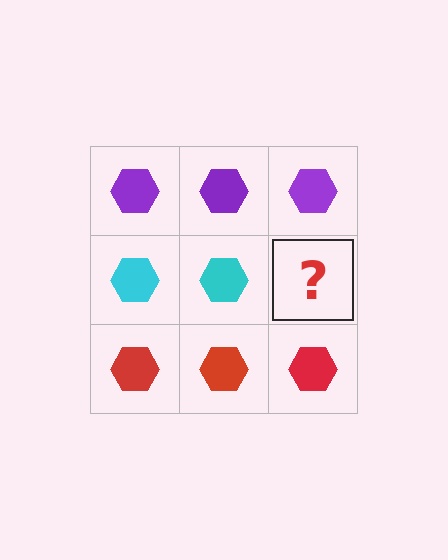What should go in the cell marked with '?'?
The missing cell should contain a cyan hexagon.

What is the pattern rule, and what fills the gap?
The rule is that each row has a consistent color. The gap should be filled with a cyan hexagon.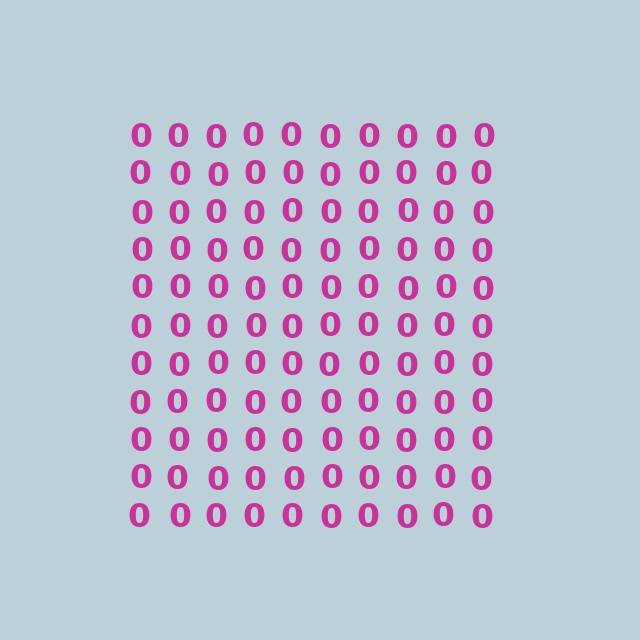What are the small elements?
The small elements are digit 0's.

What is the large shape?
The large shape is a square.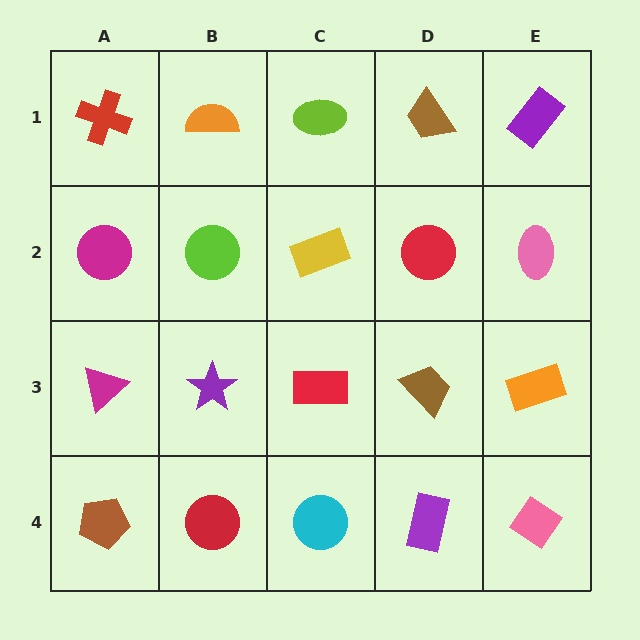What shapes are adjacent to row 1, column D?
A red circle (row 2, column D), a lime ellipse (row 1, column C), a purple rectangle (row 1, column E).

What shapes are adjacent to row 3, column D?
A red circle (row 2, column D), a purple rectangle (row 4, column D), a red rectangle (row 3, column C), an orange rectangle (row 3, column E).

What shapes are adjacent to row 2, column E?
A purple rectangle (row 1, column E), an orange rectangle (row 3, column E), a red circle (row 2, column D).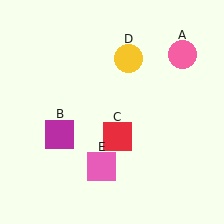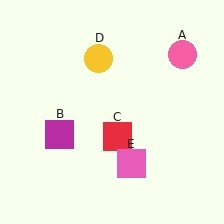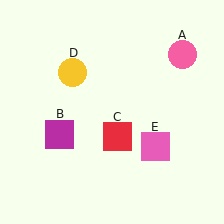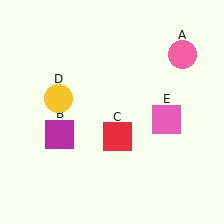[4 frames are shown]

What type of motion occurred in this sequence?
The yellow circle (object D), pink square (object E) rotated counterclockwise around the center of the scene.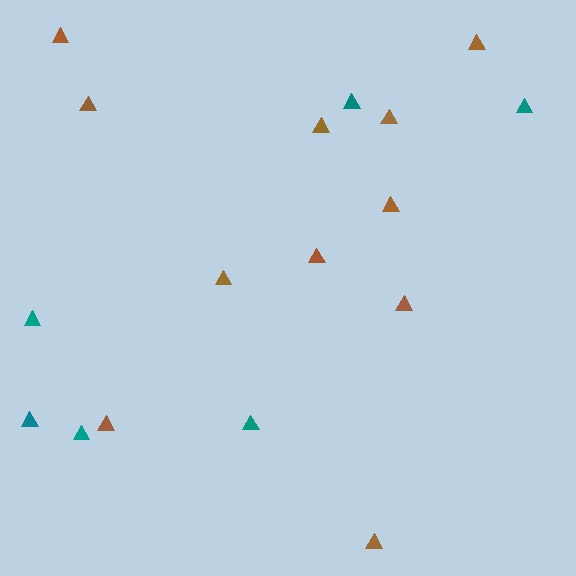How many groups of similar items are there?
There are 2 groups: one group of teal triangles (6) and one group of brown triangles (11).